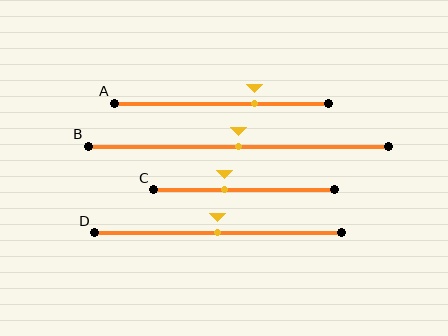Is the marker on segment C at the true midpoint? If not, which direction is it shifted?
No, the marker on segment C is shifted to the left by about 11% of the segment length.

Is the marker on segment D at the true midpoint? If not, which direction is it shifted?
Yes, the marker on segment D is at the true midpoint.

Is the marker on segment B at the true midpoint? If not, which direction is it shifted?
Yes, the marker on segment B is at the true midpoint.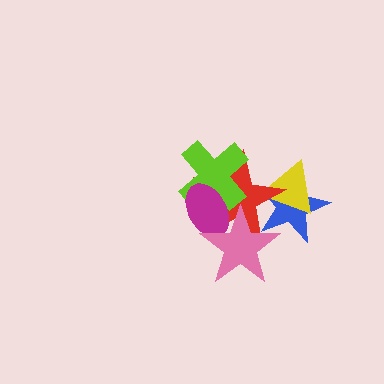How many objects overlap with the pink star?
3 objects overlap with the pink star.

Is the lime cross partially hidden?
Yes, it is partially covered by another shape.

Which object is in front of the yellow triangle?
The red star is in front of the yellow triangle.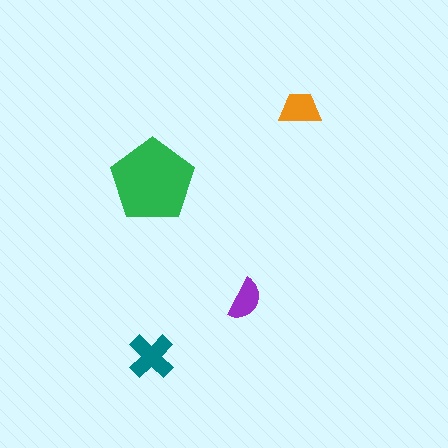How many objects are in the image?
There are 4 objects in the image.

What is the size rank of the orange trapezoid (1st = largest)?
3rd.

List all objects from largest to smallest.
The green pentagon, the teal cross, the orange trapezoid, the purple semicircle.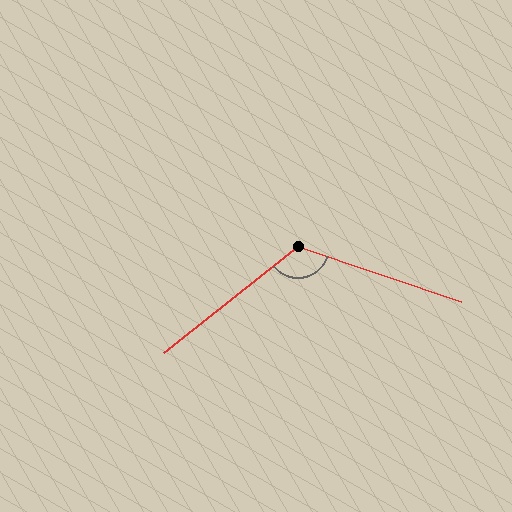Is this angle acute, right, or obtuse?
It is obtuse.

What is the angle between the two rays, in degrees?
Approximately 123 degrees.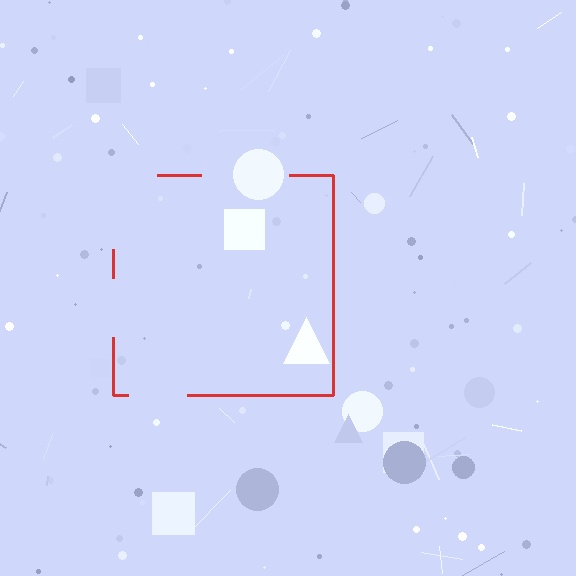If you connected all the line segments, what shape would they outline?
They would outline a square.